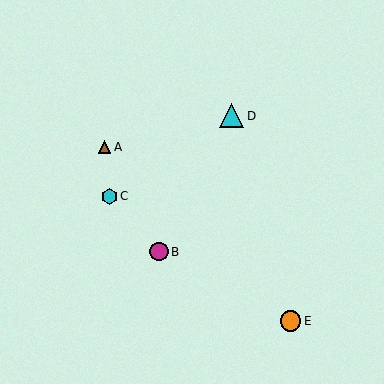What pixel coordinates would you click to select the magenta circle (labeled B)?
Click at (159, 252) to select the magenta circle B.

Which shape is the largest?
The cyan triangle (labeled D) is the largest.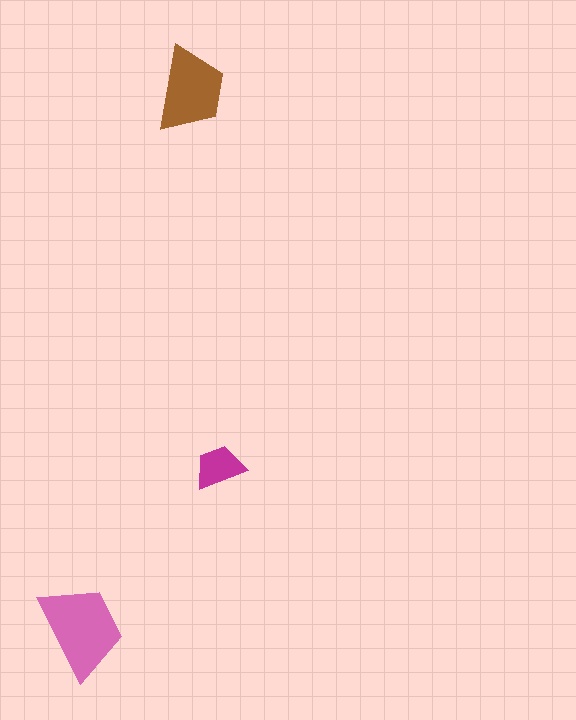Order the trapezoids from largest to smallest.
the pink one, the brown one, the magenta one.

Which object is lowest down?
The pink trapezoid is bottommost.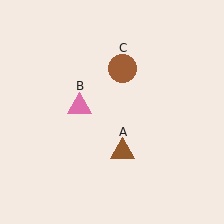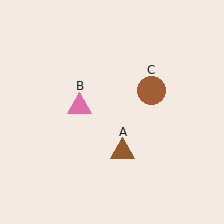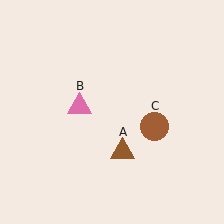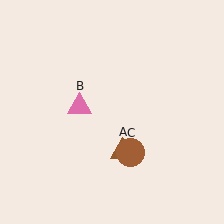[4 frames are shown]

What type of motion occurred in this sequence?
The brown circle (object C) rotated clockwise around the center of the scene.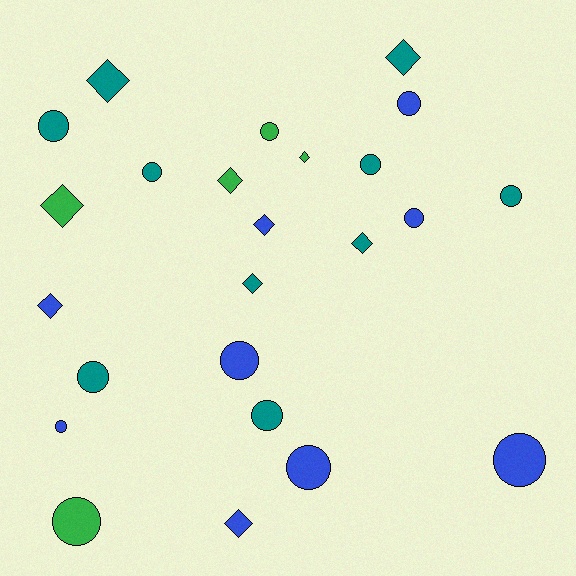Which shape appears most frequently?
Circle, with 14 objects.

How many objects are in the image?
There are 24 objects.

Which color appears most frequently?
Teal, with 10 objects.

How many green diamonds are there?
There are 3 green diamonds.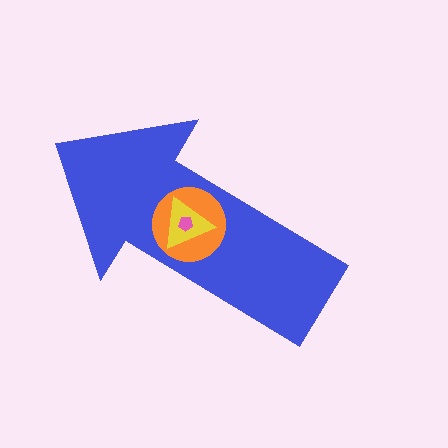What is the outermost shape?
The blue arrow.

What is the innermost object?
The pink pentagon.